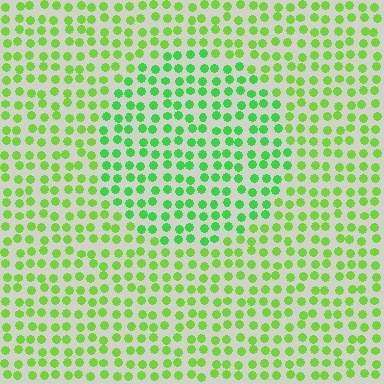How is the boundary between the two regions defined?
The boundary is defined purely by a slight shift in hue (about 26 degrees). Spacing, size, and orientation are identical on both sides.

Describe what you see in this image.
The image is filled with small lime elements in a uniform arrangement. A circle-shaped region is visible where the elements are tinted to a slightly different hue, forming a subtle color boundary.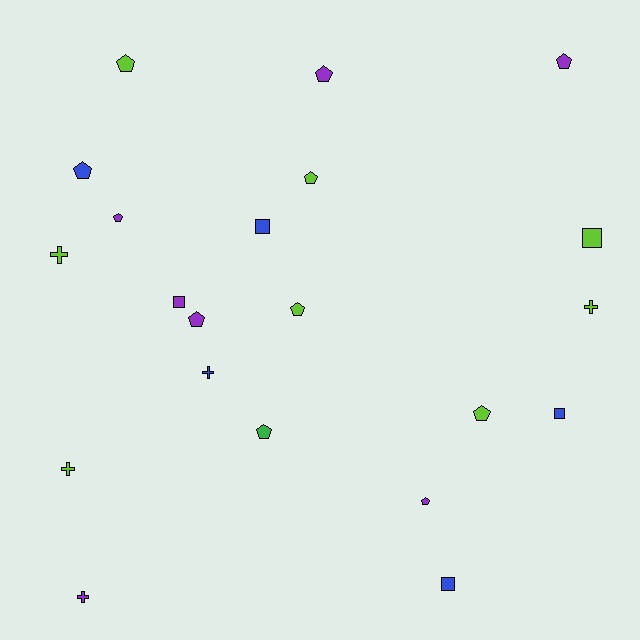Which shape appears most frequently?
Pentagon, with 11 objects.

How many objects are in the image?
There are 21 objects.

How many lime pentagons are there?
There are 4 lime pentagons.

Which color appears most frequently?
Lime, with 8 objects.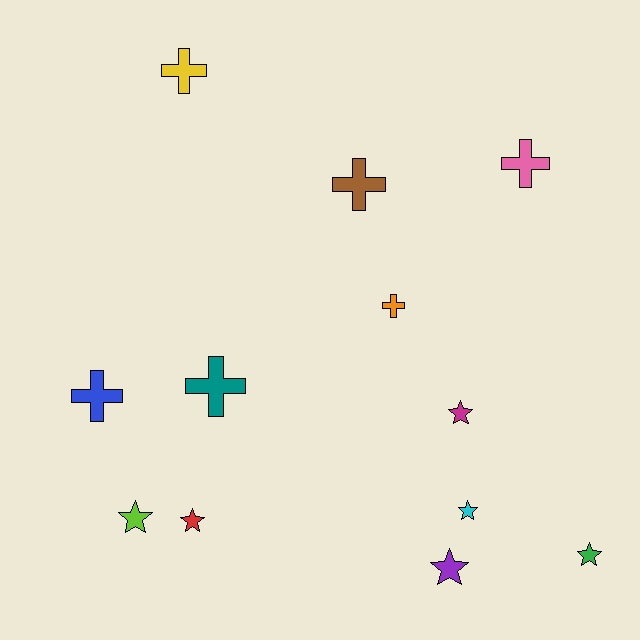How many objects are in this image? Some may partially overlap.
There are 12 objects.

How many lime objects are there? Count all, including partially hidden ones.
There is 1 lime object.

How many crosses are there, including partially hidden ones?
There are 6 crosses.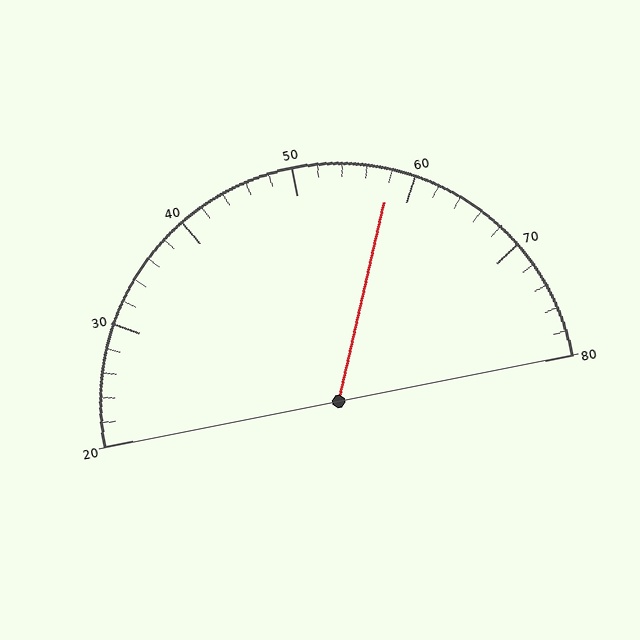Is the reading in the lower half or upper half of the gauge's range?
The reading is in the upper half of the range (20 to 80).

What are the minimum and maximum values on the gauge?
The gauge ranges from 20 to 80.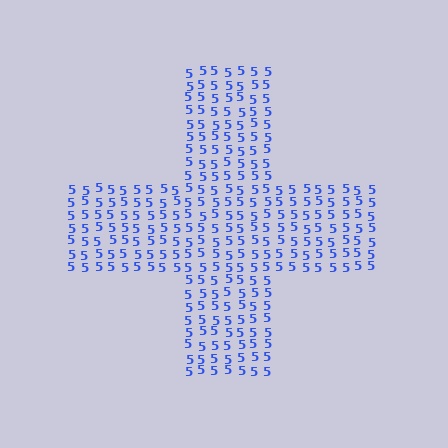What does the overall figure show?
The overall figure shows a cross.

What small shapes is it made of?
It is made of small digit 5's.